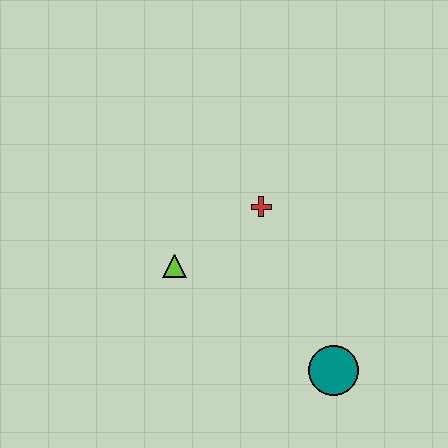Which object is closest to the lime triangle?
The red cross is closest to the lime triangle.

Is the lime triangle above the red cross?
No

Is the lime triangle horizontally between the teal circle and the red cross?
No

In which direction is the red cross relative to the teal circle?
The red cross is above the teal circle.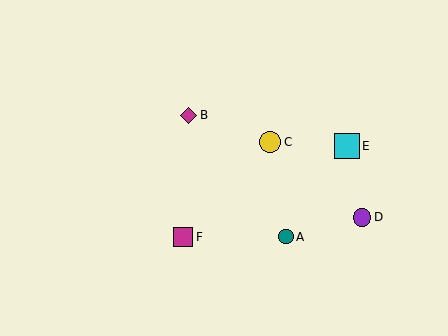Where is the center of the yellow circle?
The center of the yellow circle is at (270, 142).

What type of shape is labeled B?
Shape B is a magenta diamond.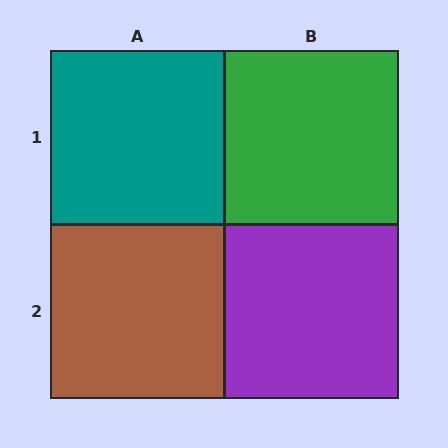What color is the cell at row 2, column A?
Brown.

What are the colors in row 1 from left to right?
Teal, green.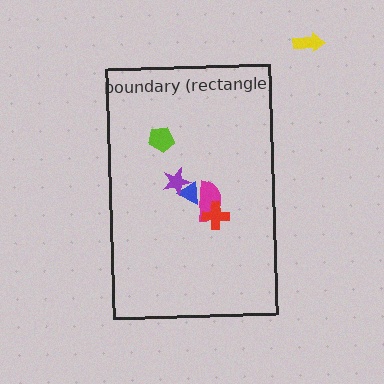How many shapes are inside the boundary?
5 inside, 1 outside.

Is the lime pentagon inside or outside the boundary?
Inside.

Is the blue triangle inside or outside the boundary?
Inside.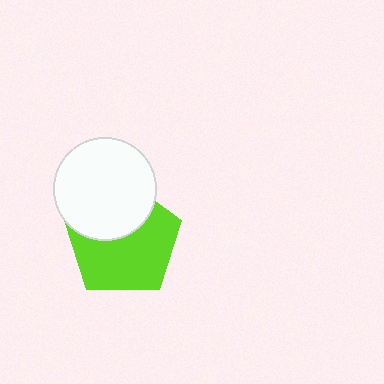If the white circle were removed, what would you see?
You would see the complete lime pentagon.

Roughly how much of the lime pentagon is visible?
About half of it is visible (roughly 63%).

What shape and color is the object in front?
The object in front is a white circle.